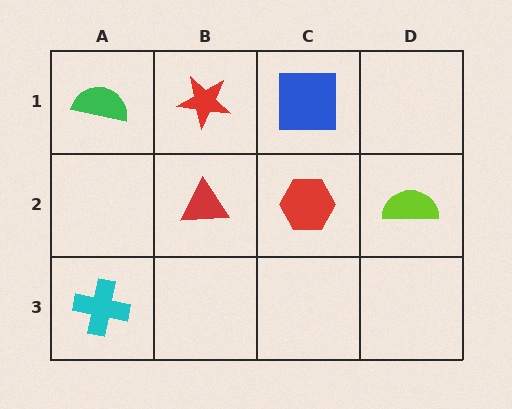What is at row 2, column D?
A lime semicircle.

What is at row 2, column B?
A red triangle.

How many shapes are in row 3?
1 shape.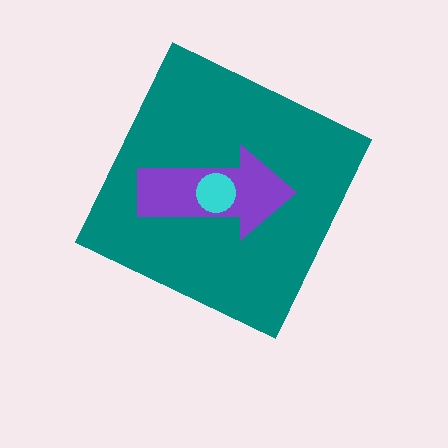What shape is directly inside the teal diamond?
The purple arrow.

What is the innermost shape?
The cyan circle.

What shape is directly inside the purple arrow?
The cyan circle.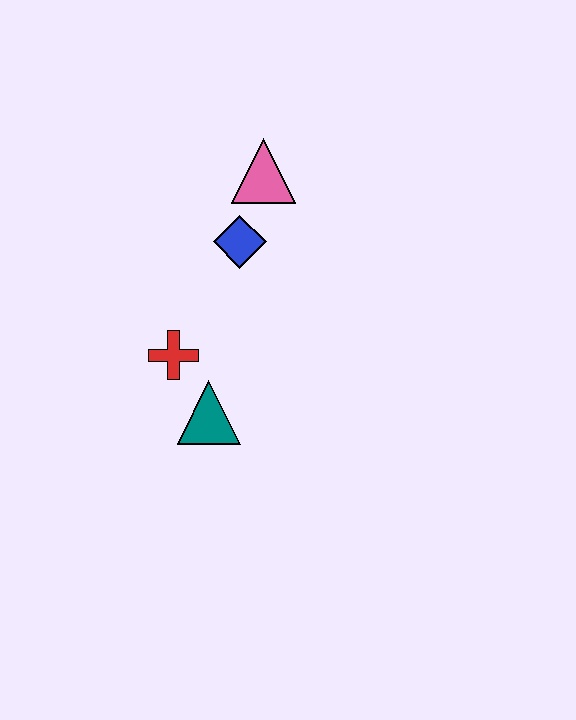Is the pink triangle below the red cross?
No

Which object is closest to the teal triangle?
The red cross is closest to the teal triangle.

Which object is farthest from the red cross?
The pink triangle is farthest from the red cross.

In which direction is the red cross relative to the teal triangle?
The red cross is above the teal triangle.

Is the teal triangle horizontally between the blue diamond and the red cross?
Yes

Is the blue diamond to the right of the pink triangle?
No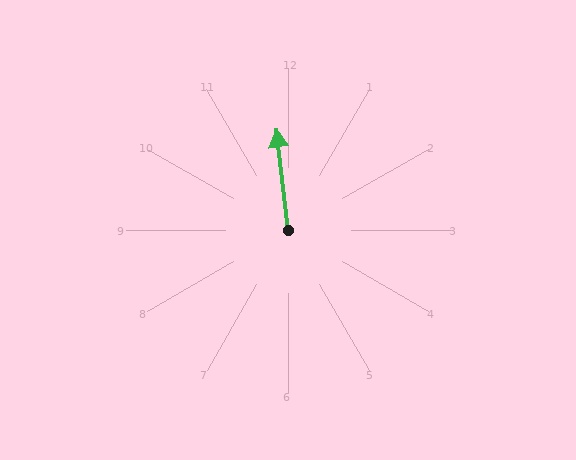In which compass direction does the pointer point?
North.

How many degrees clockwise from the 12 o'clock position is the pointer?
Approximately 353 degrees.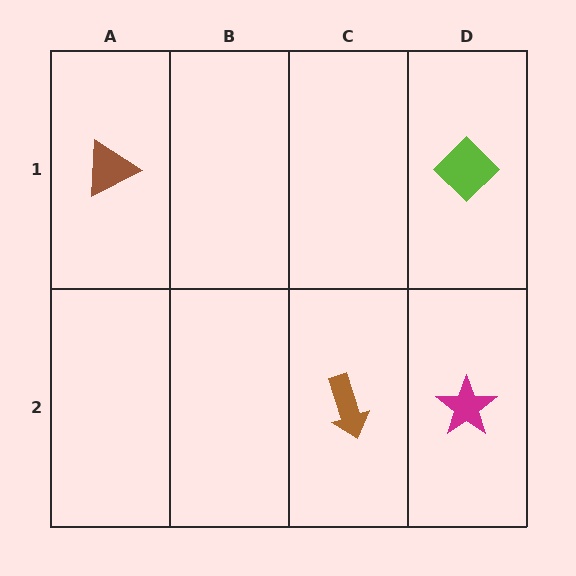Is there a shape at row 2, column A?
No, that cell is empty.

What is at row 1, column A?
A brown triangle.